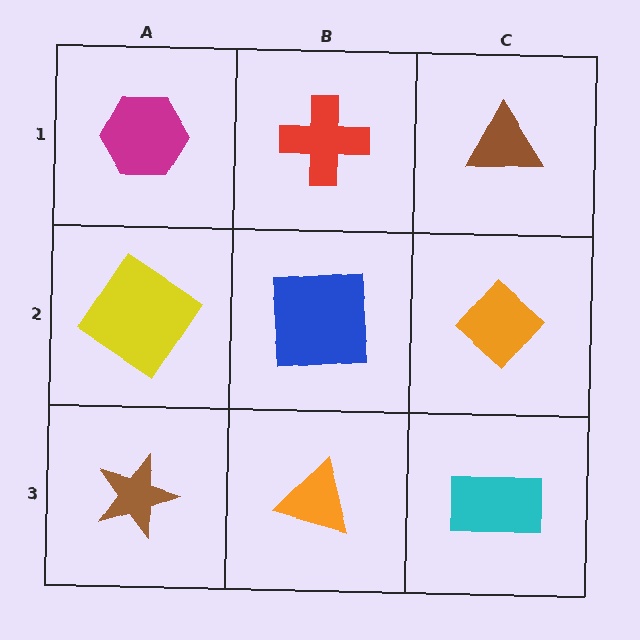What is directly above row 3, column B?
A blue square.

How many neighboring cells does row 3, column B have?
3.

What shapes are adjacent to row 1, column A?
A yellow diamond (row 2, column A), a red cross (row 1, column B).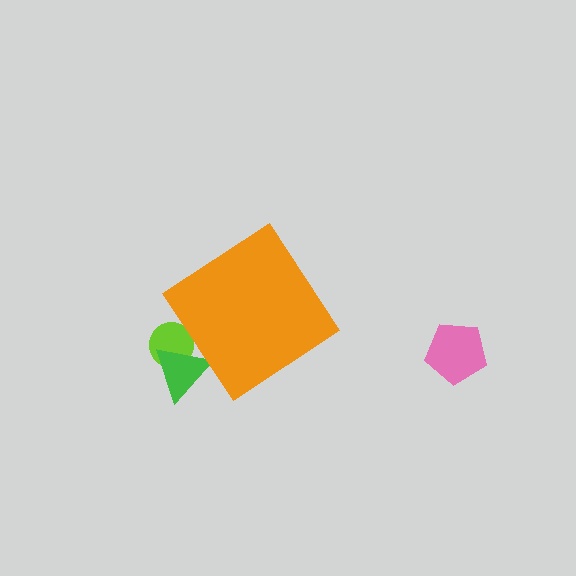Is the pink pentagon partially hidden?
No, the pink pentagon is fully visible.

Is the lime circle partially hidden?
Yes, the lime circle is partially hidden behind the orange diamond.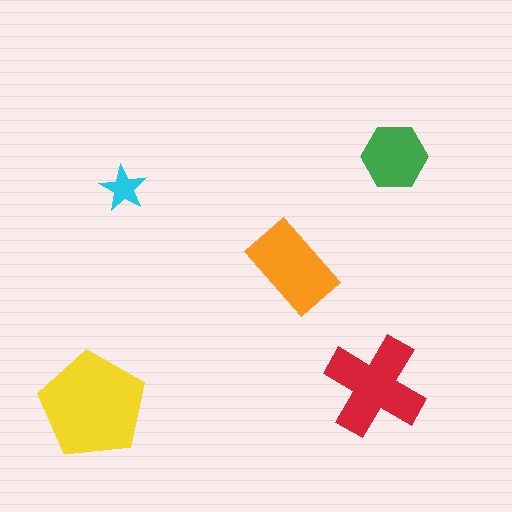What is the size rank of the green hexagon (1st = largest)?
4th.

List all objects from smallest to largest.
The cyan star, the green hexagon, the orange rectangle, the red cross, the yellow pentagon.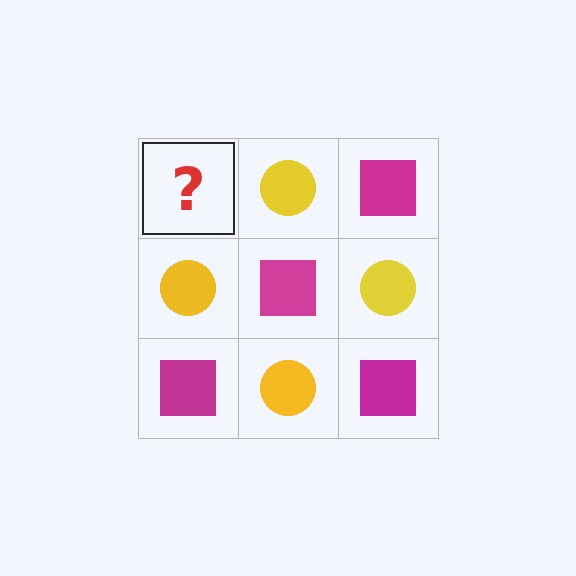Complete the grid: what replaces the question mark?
The question mark should be replaced with a magenta square.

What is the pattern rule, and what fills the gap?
The rule is that it alternates magenta square and yellow circle in a checkerboard pattern. The gap should be filled with a magenta square.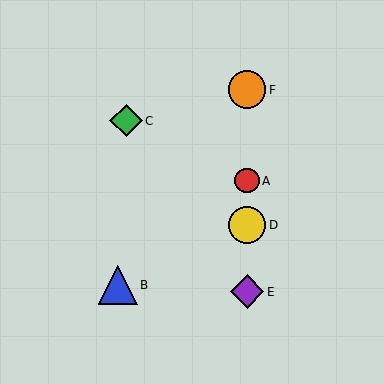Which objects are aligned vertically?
Objects A, D, E, F are aligned vertically.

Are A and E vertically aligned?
Yes, both are at x≈247.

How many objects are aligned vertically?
4 objects (A, D, E, F) are aligned vertically.